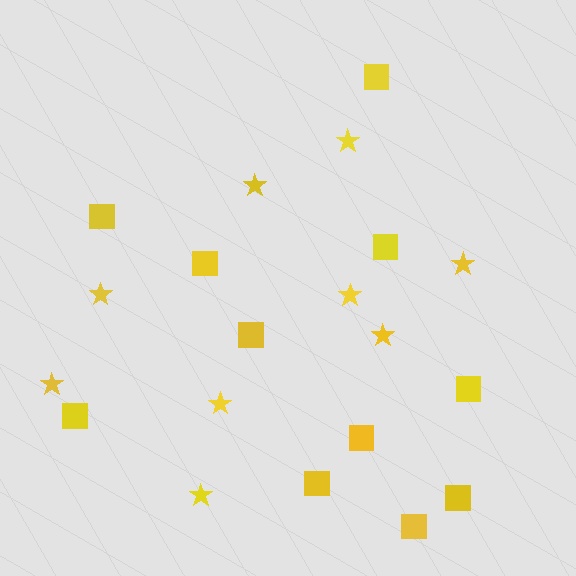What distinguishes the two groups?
There are 2 groups: one group of squares (11) and one group of stars (9).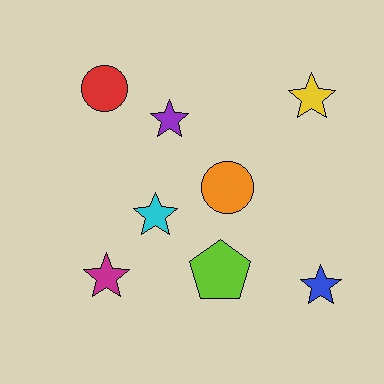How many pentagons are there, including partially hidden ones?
There is 1 pentagon.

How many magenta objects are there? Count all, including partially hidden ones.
There is 1 magenta object.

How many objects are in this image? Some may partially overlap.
There are 8 objects.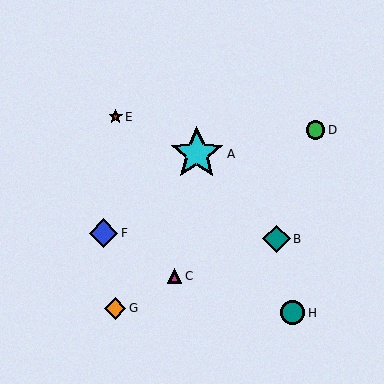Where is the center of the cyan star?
The center of the cyan star is at (197, 154).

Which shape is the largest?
The cyan star (labeled A) is the largest.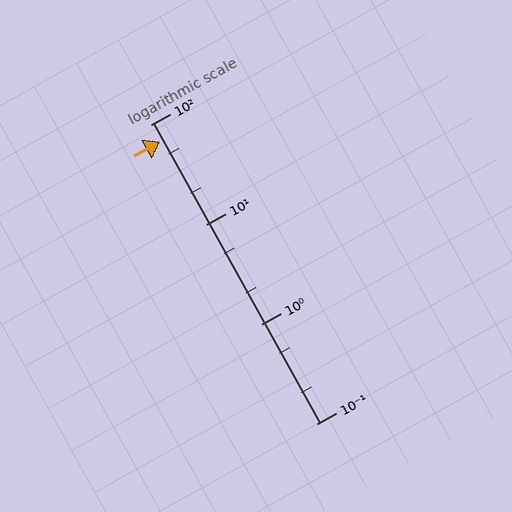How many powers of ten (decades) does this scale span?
The scale spans 3 decades, from 0.1 to 100.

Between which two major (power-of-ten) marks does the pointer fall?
The pointer is between 10 and 100.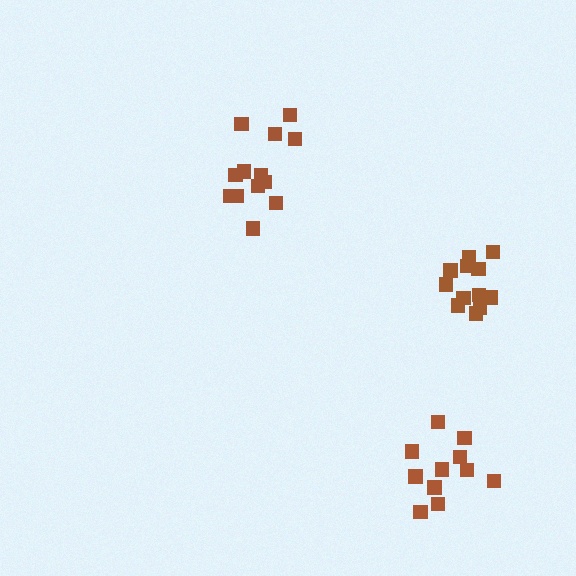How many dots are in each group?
Group 1: 14 dots, Group 2: 13 dots, Group 3: 11 dots (38 total).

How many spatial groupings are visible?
There are 3 spatial groupings.